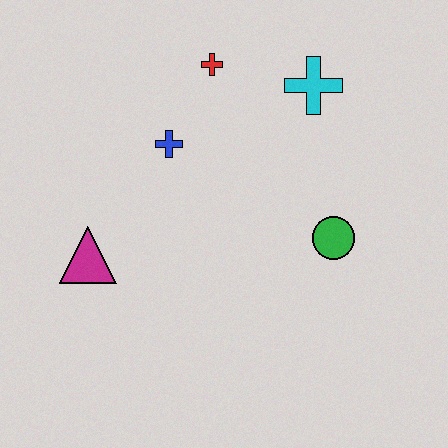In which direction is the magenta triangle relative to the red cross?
The magenta triangle is below the red cross.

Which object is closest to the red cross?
The blue cross is closest to the red cross.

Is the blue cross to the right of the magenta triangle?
Yes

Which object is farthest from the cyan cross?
The magenta triangle is farthest from the cyan cross.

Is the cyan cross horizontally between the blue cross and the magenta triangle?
No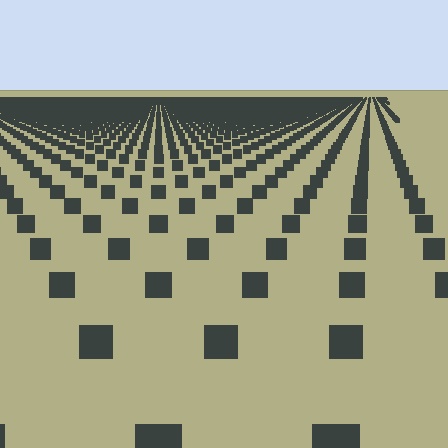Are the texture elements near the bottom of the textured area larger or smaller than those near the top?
Larger. Near the bottom, elements are closer to the viewer and appear at a bigger on-screen size.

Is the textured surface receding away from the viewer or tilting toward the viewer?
The surface is receding away from the viewer. Texture elements get smaller and denser toward the top.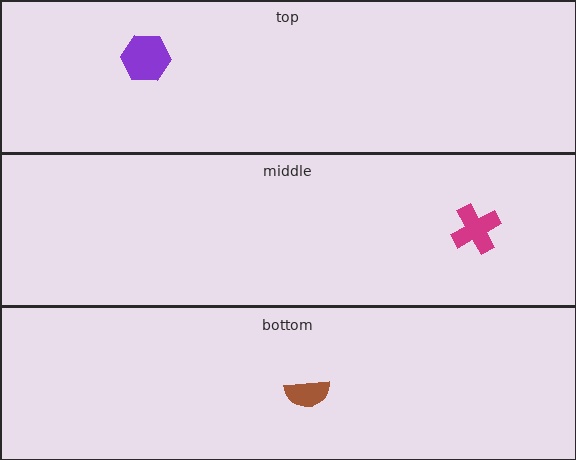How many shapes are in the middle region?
1.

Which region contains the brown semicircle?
The bottom region.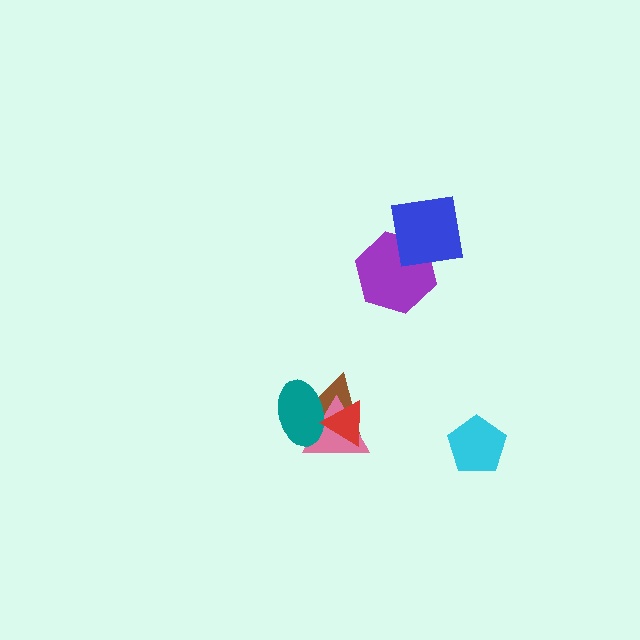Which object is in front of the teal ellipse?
The red triangle is in front of the teal ellipse.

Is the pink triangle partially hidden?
Yes, it is partially covered by another shape.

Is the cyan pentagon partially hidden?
No, no other shape covers it.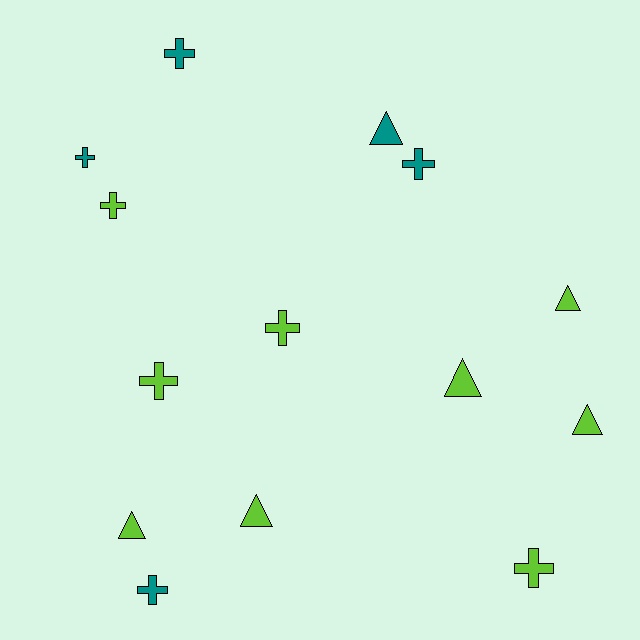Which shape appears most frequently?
Cross, with 8 objects.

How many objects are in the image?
There are 14 objects.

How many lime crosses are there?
There are 4 lime crosses.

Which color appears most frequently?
Lime, with 9 objects.